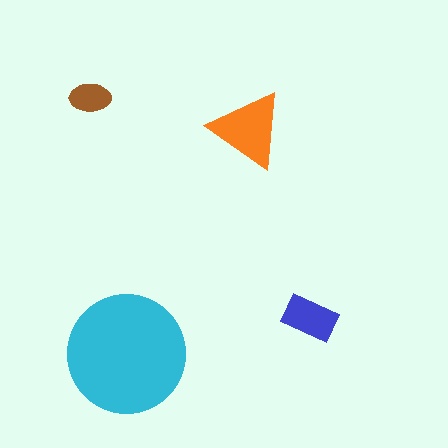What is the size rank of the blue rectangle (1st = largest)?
3rd.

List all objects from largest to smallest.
The cyan circle, the orange triangle, the blue rectangle, the brown ellipse.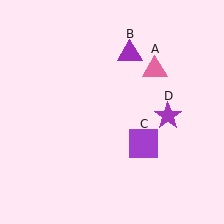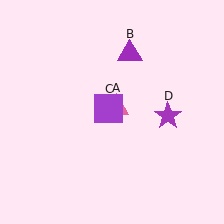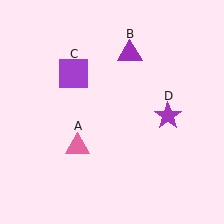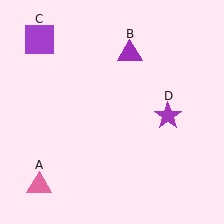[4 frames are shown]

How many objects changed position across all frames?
2 objects changed position: pink triangle (object A), purple square (object C).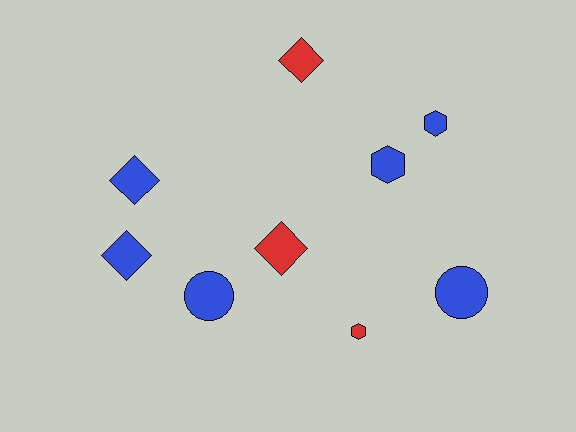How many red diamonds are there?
There are 2 red diamonds.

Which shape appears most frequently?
Diamond, with 4 objects.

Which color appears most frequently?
Blue, with 6 objects.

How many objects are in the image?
There are 9 objects.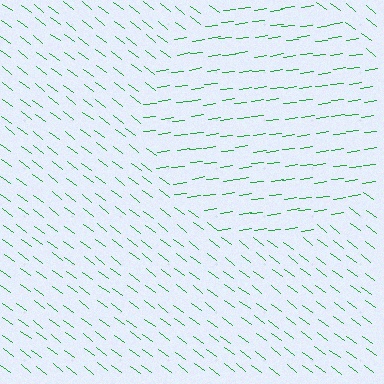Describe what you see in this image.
The image is filled with small green line segments. A circle region in the image has lines oriented differently from the surrounding lines, creating a visible texture boundary.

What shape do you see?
I see a circle.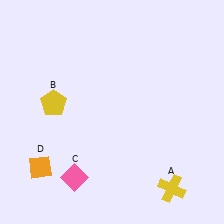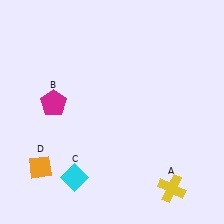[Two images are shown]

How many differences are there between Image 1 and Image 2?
There are 2 differences between the two images.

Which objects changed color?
B changed from yellow to magenta. C changed from pink to cyan.